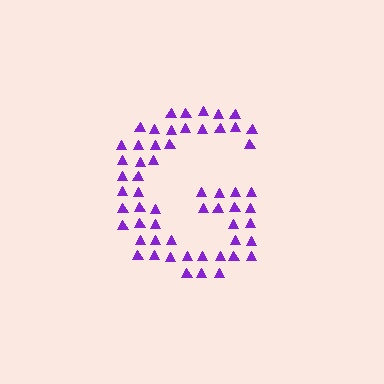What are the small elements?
The small elements are triangles.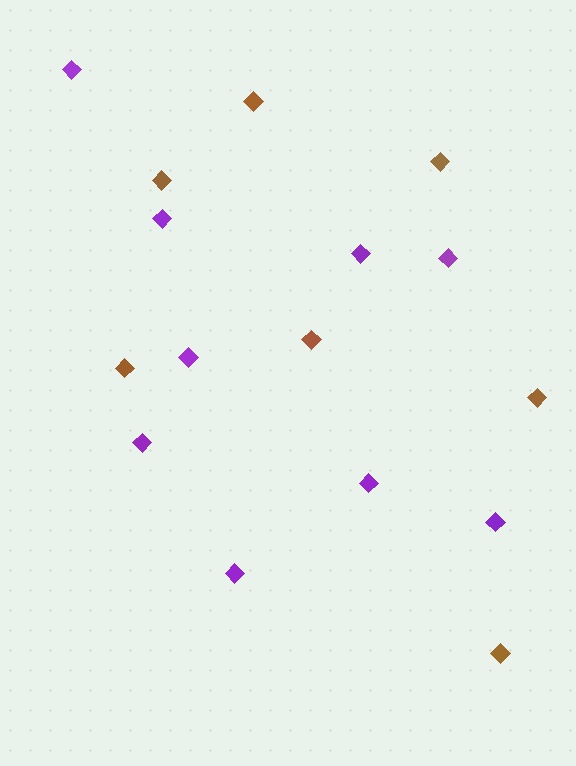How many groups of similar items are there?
There are 2 groups: one group of purple diamonds (9) and one group of brown diamonds (7).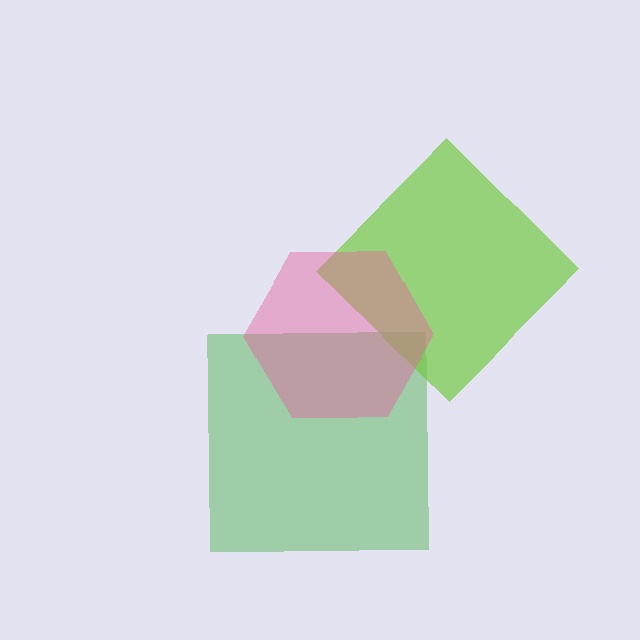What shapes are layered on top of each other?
The layered shapes are: a green square, a lime diamond, a pink hexagon.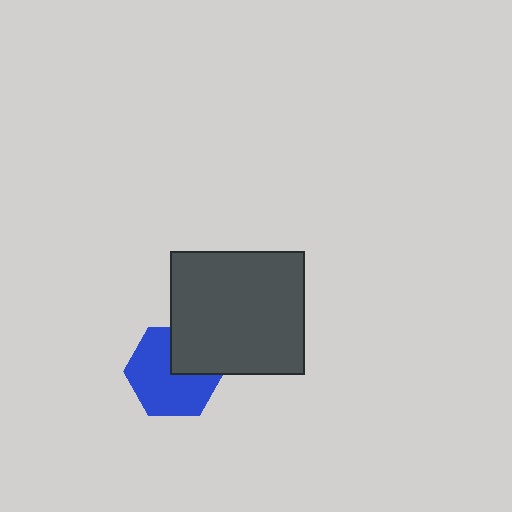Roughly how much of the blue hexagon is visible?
Most of it is visible (roughly 69%).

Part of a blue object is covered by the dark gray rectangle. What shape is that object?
It is a hexagon.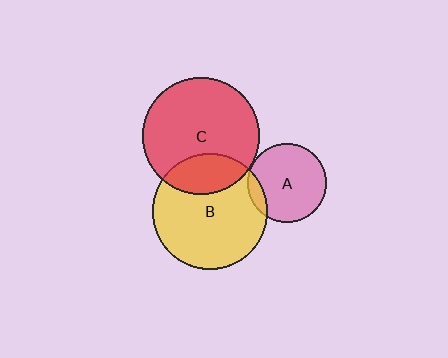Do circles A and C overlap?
Yes.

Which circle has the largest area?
Circle C (red).